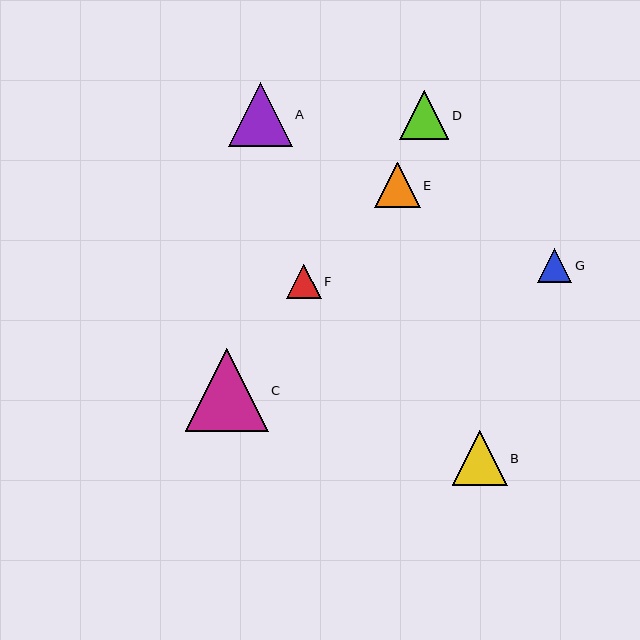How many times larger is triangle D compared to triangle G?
Triangle D is approximately 1.4 times the size of triangle G.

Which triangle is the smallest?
Triangle G is the smallest with a size of approximately 34 pixels.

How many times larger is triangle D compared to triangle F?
Triangle D is approximately 1.4 times the size of triangle F.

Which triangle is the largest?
Triangle C is the largest with a size of approximately 83 pixels.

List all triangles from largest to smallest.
From largest to smallest: C, A, B, D, E, F, G.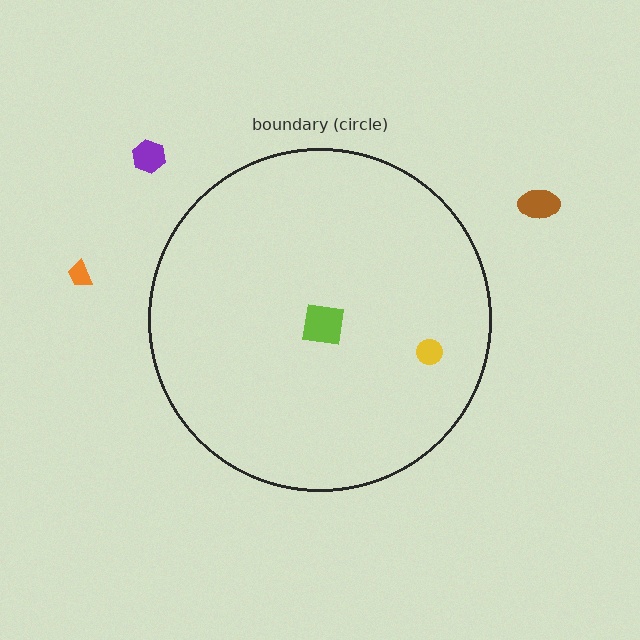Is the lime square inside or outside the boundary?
Inside.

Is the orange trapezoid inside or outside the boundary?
Outside.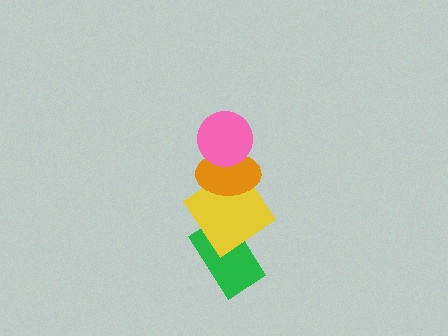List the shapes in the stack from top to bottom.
From top to bottom: the pink circle, the orange ellipse, the yellow diamond, the green rectangle.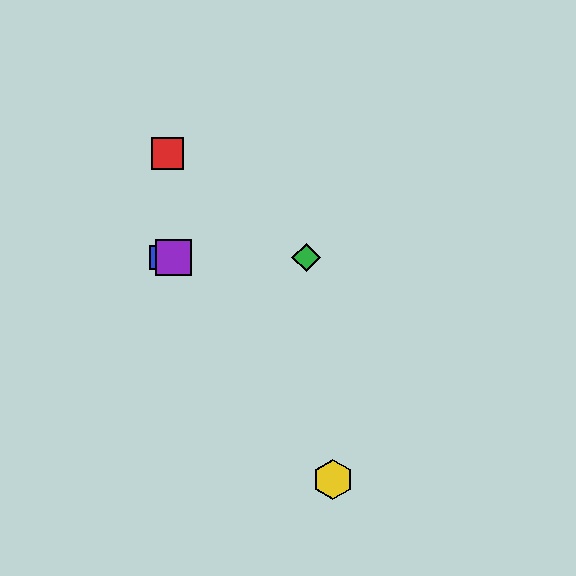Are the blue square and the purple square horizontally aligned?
Yes, both are at y≈258.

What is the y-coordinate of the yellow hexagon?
The yellow hexagon is at y≈479.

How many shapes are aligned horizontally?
3 shapes (the blue square, the green diamond, the purple square) are aligned horizontally.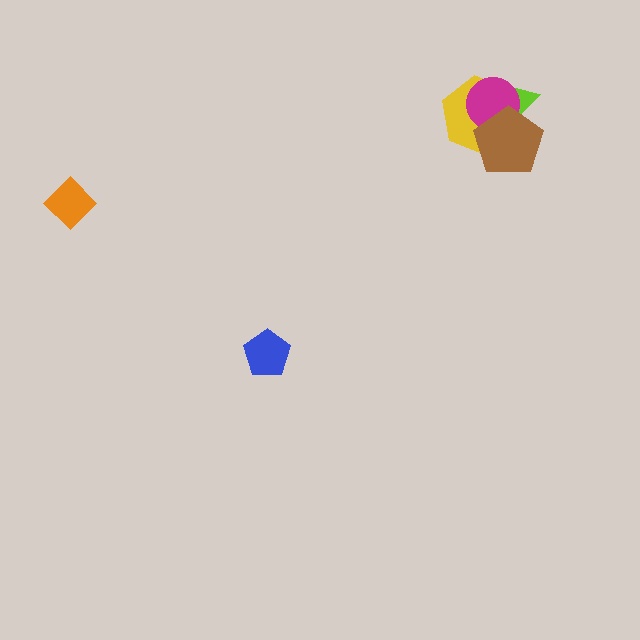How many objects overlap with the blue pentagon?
0 objects overlap with the blue pentagon.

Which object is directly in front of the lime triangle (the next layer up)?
The magenta circle is directly in front of the lime triangle.